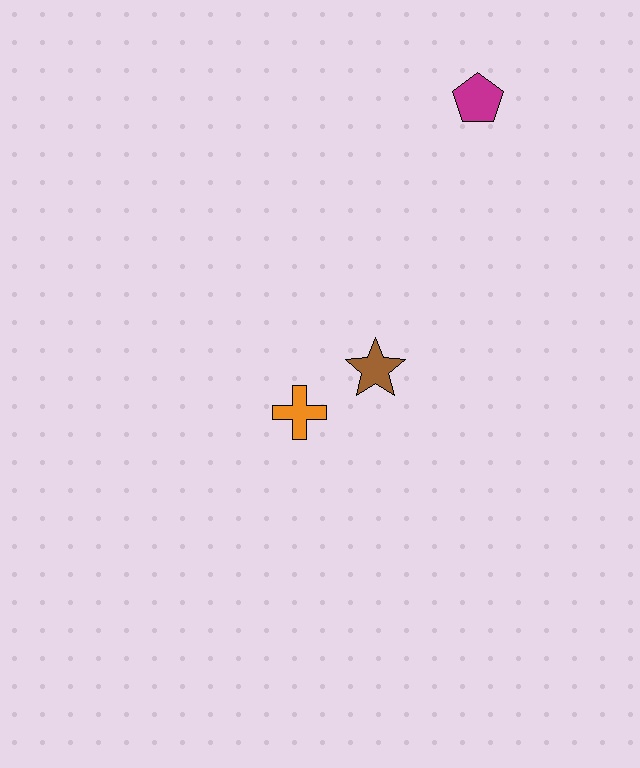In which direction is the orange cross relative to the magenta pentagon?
The orange cross is below the magenta pentagon.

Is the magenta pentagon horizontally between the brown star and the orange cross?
No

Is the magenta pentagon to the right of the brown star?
Yes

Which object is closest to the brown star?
The orange cross is closest to the brown star.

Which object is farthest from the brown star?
The magenta pentagon is farthest from the brown star.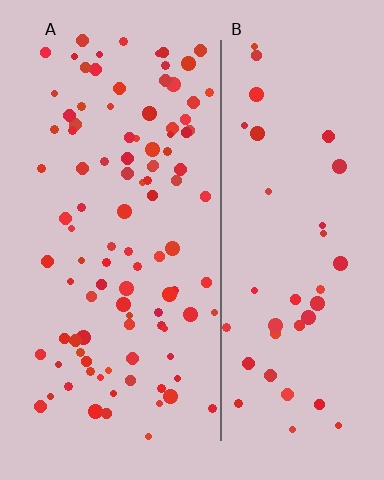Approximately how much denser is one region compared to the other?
Approximately 2.5× — region A over region B.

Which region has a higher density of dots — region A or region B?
A (the left).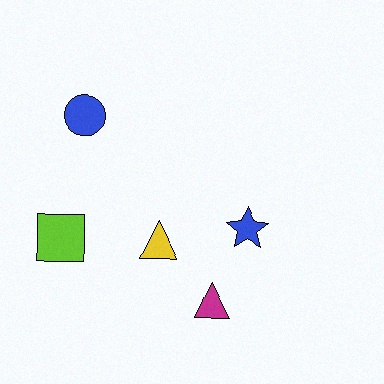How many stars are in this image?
There is 1 star.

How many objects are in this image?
There are 5 objects.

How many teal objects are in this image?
There are no teal objects.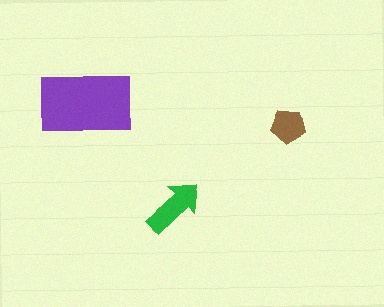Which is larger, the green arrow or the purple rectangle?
The purple rectangle.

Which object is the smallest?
The brown pentagon.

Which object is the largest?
The purple rectangle.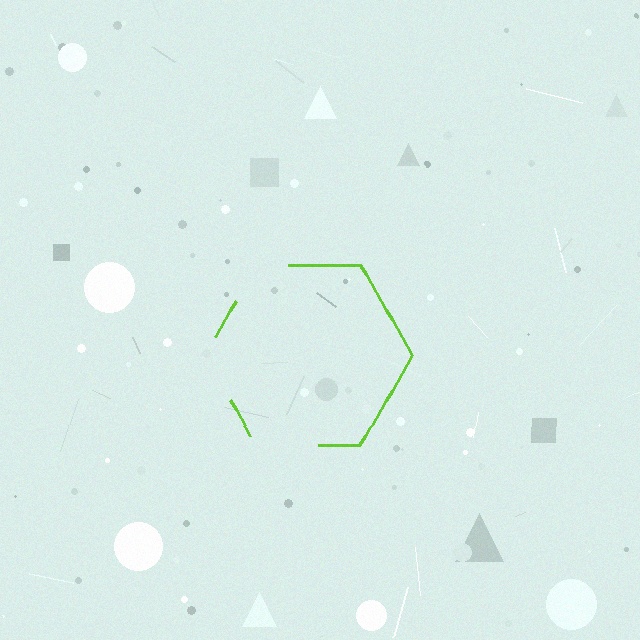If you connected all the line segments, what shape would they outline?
They would outline a hexagon.